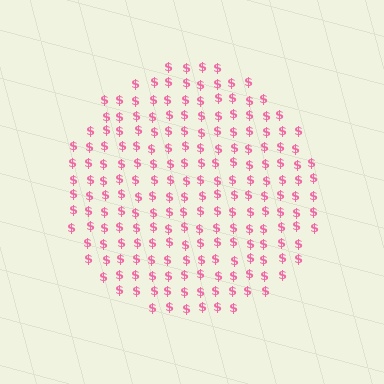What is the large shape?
The large shape is a circle.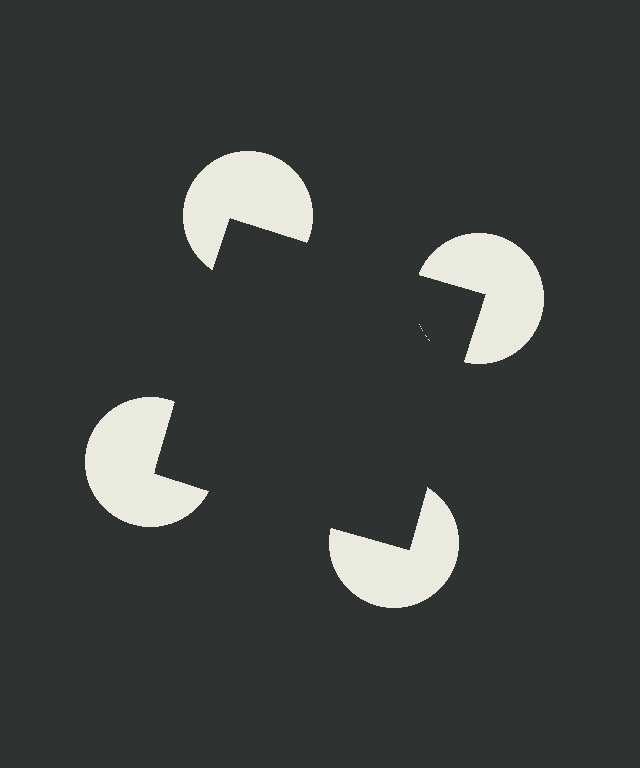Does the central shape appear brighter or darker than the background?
It typically appears slightly darker than the background, even though no actual brightness change is drawn.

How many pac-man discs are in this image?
There are 4 — one at each vertex of the illusory square.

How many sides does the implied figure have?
4 sides.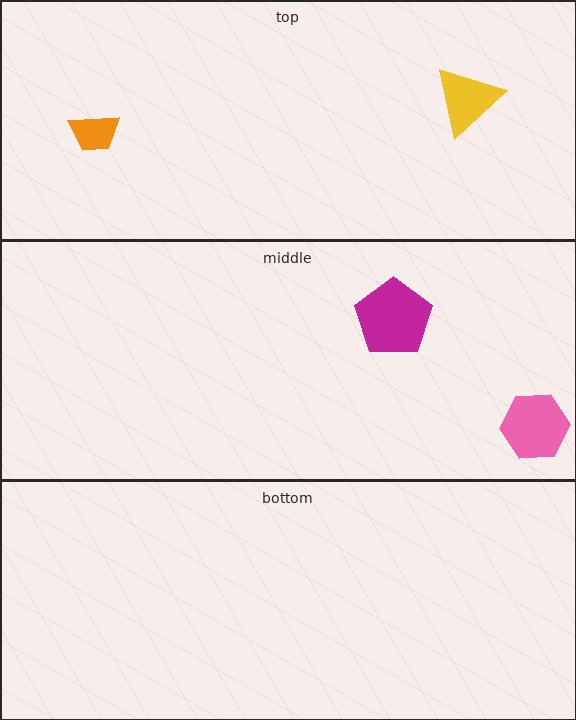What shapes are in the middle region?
The pink hexagon, the magenta pentagon.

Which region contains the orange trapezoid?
The top region.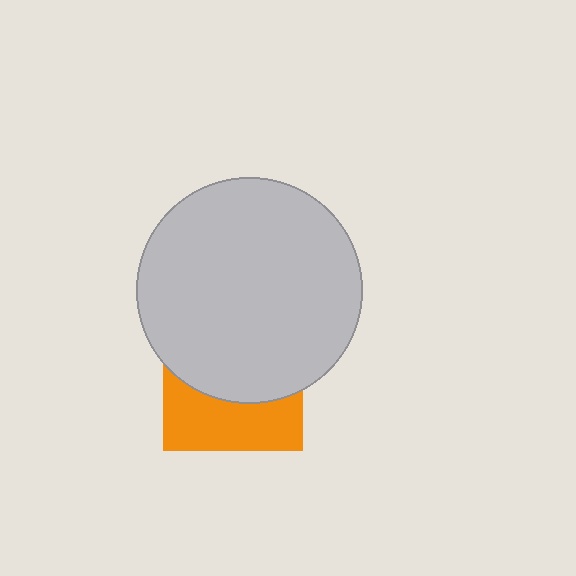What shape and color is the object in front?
The object in front is a light gray circle.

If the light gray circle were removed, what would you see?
You would see the complete orange square.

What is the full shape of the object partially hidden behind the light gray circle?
The partially hidden object is an orange square.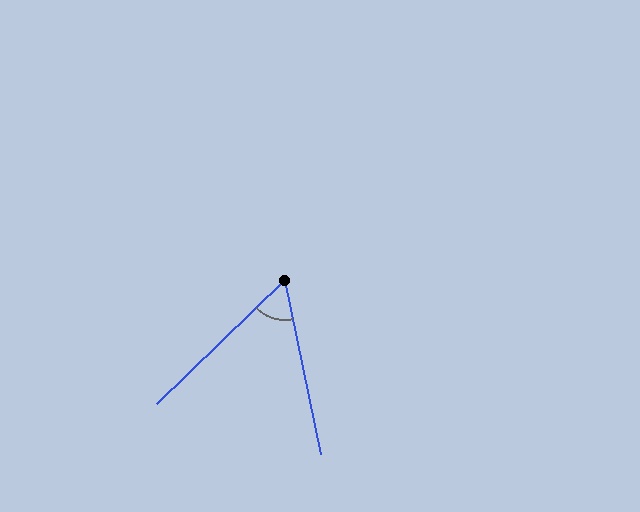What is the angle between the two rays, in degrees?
Approximately 58 degrees.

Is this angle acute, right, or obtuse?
It is acute.